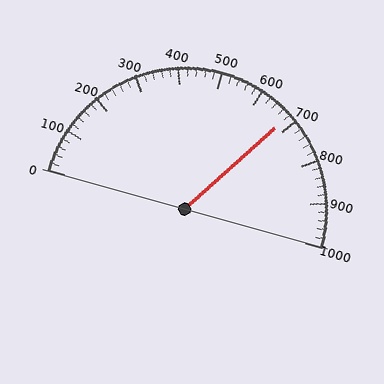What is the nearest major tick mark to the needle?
The nearest major tick mark is 700.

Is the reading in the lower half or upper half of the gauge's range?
The reading is in the upper half of the range (0 to 1000).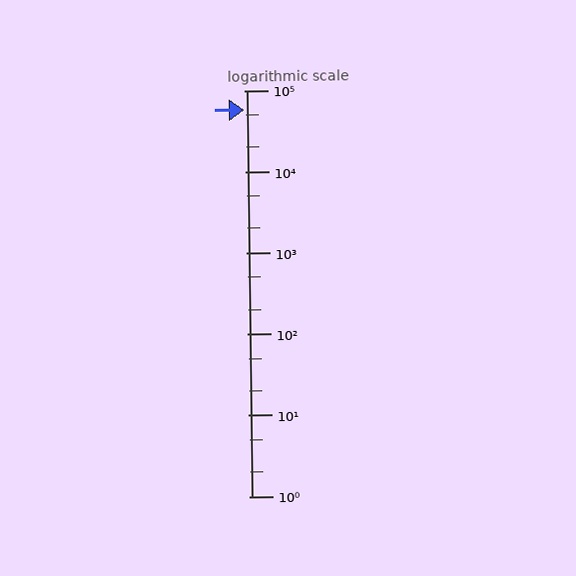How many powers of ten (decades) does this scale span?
The scale spans 5 decades, from 1 to 100000.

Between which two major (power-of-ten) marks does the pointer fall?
The pointer is between 10000 and 100000.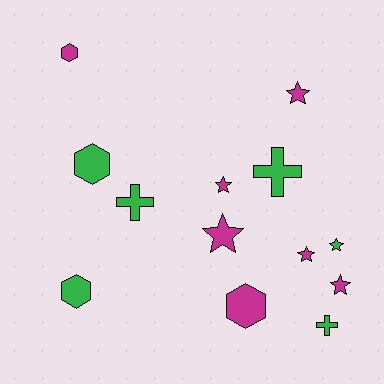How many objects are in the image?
There are 13 objects.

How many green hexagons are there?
There are 2 green hexagons.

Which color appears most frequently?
Magenta, with 7 objects.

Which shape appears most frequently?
Star, with 6 objects.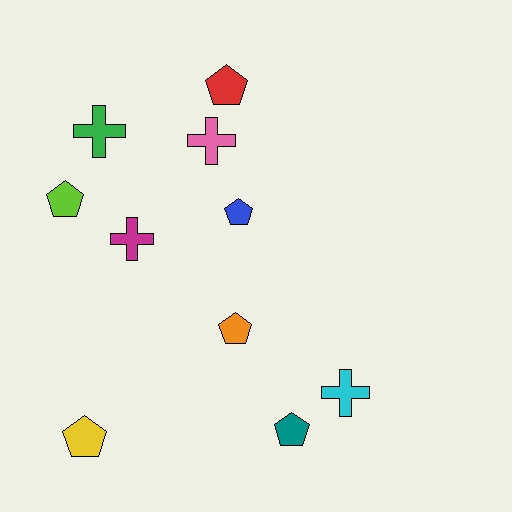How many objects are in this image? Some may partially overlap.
There are 10 objects.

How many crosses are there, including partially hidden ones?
There are 4 crosses.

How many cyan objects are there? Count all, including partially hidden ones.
There is 1 cyan object.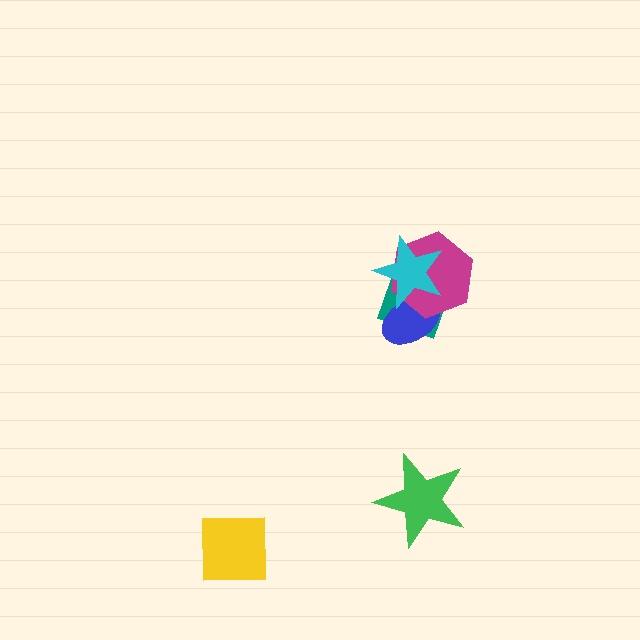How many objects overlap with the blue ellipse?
3 objects overlap with the blue ellipse.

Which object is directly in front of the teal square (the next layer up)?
The blue ellipse is directly in front of the teal square.